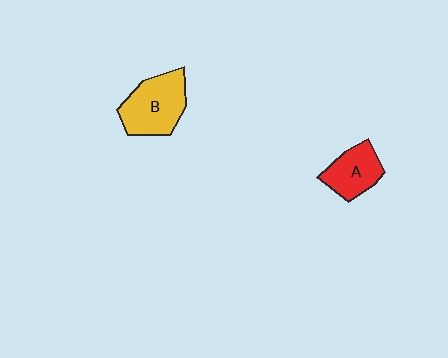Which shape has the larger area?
Shape B (yellow).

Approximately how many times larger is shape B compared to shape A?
Approximately 1.4 times.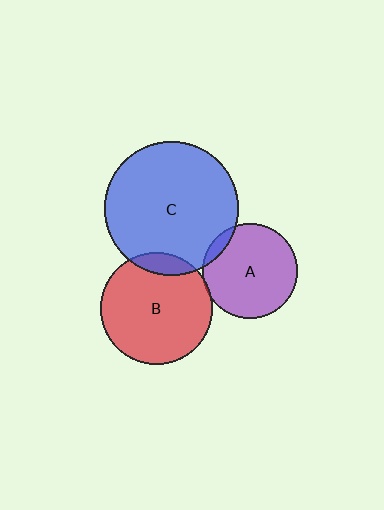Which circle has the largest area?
Circle C (blue).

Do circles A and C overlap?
Yes.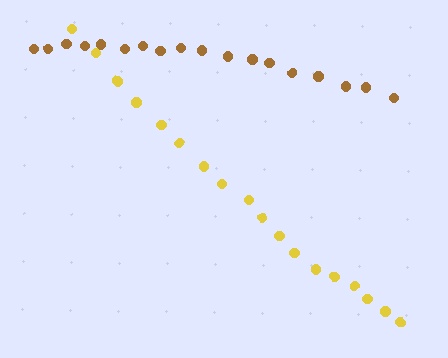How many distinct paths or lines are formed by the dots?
There are 2 distinct paths.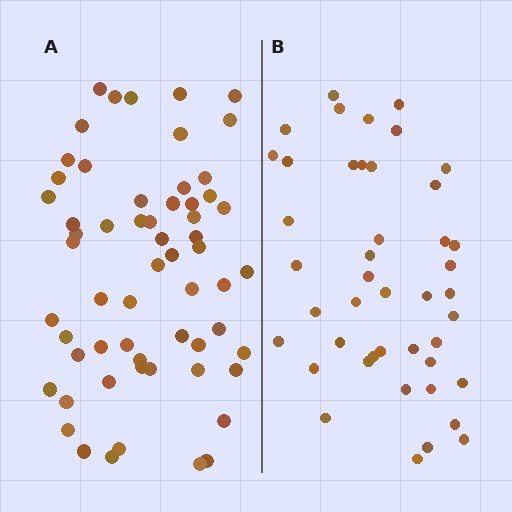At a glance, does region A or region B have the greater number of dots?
Region A (the left region) has more dots.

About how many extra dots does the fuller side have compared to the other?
Region A has approximately 15 more dots than region B.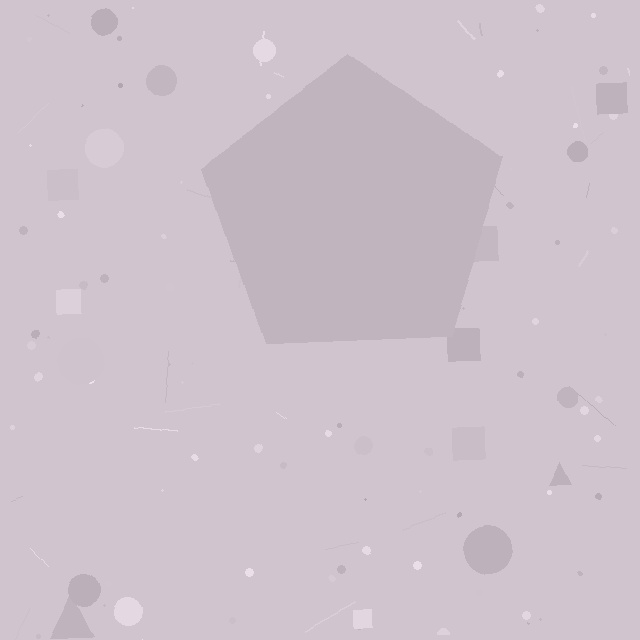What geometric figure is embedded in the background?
A pentagon is embedded in the background.